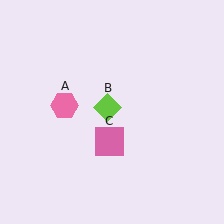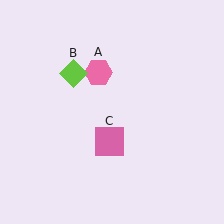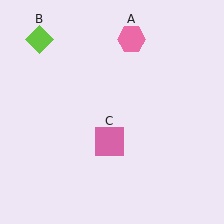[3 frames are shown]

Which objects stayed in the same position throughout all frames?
Pink square (object C) remained stationary.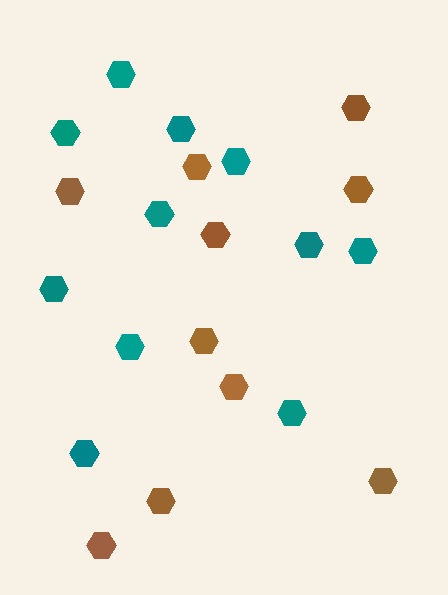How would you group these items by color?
There are 2 groups: one group of brown hexagons (10) and one group of teal hexagons (11).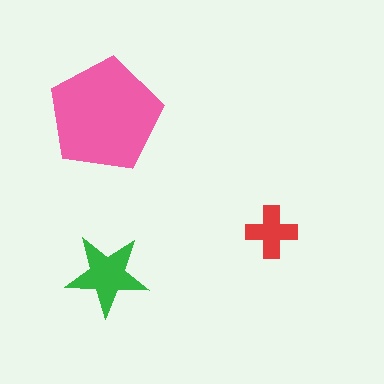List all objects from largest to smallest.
The pink pentagon, the green star, the red cross.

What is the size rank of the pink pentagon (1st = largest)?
1st.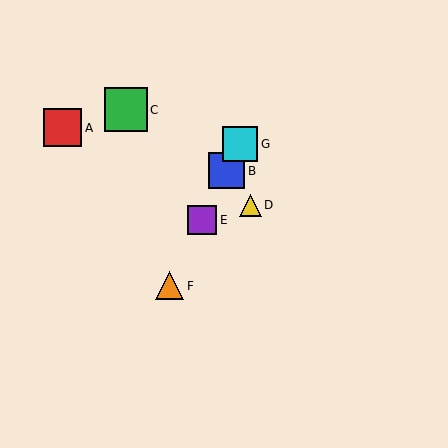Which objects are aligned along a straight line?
Objects B, E, F, G are aligned along a straight line.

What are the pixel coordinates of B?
Object B is at (226, 171).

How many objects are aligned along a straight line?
4 objects (B, E, F, G) are aligned along a straight line.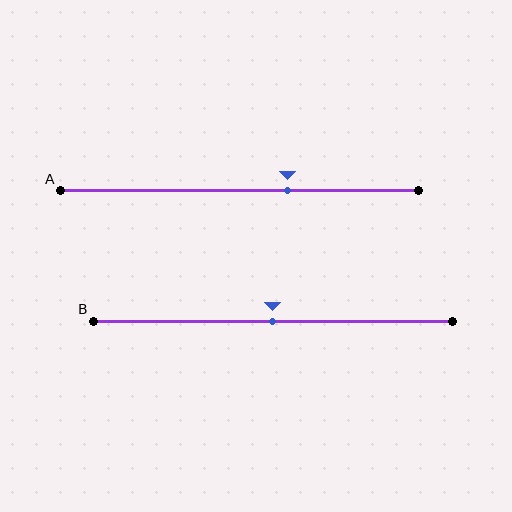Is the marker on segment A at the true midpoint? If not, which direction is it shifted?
No, the marker on segment A is shifted to the right by about 13% of the segment length.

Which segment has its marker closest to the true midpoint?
Segment B has its marker closest to the true midpoint.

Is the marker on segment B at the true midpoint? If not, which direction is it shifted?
Yes, the marker on segment B is at the true midpoint.